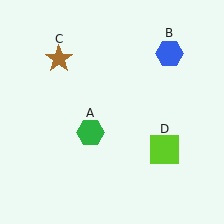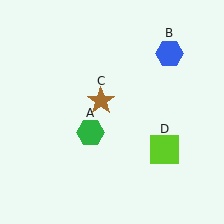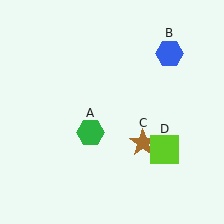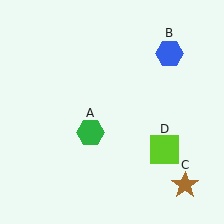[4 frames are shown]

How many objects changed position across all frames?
1 object changed position: brown star (object C).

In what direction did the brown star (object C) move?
The brown star (object C) moved down and to the right.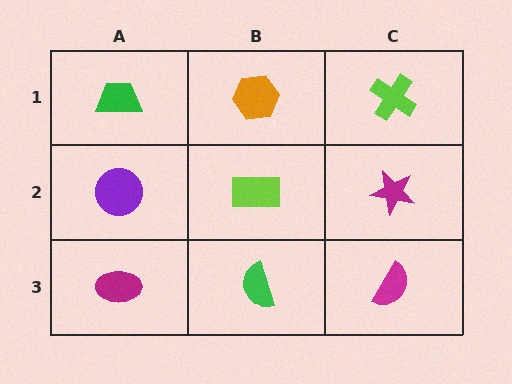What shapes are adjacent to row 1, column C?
A magenta star (row 2, column C), an orange hexagon (row 1, column B).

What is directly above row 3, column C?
A magenta star.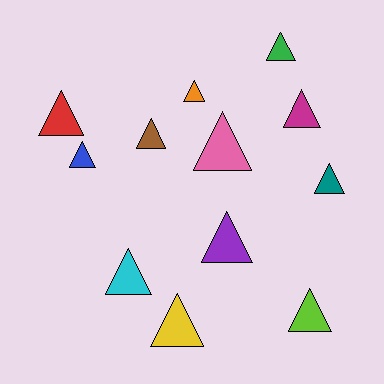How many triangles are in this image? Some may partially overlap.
There are 12 triangles.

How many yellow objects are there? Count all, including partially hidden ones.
There is 1 yellow object.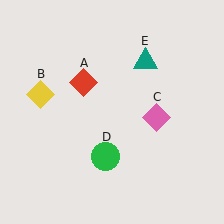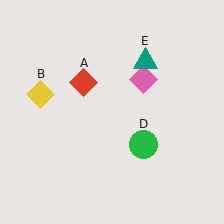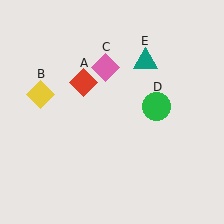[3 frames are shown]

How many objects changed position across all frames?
2 objects changed position: pink diamond (object C), green circle (object D).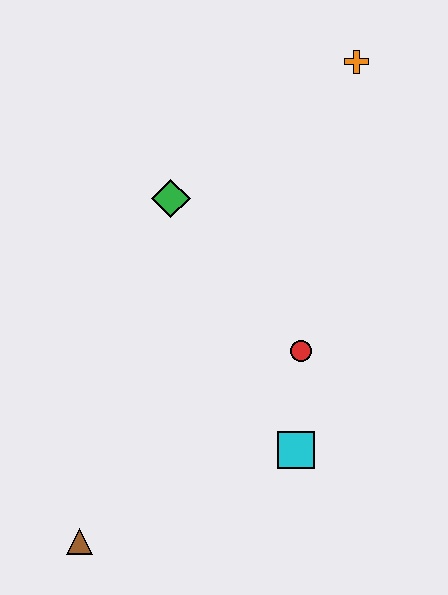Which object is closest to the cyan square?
The red circle is closest to the cyan square.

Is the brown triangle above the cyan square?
No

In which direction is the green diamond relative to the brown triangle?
The green diamond is above the brown triangle.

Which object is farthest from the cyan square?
The orange cross is farthest from the cyan square.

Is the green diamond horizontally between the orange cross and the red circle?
No